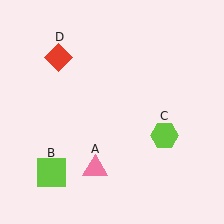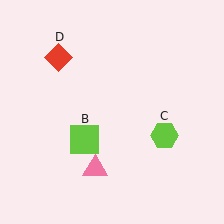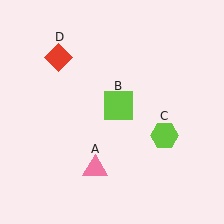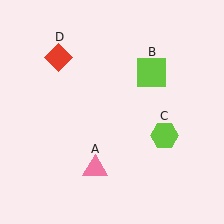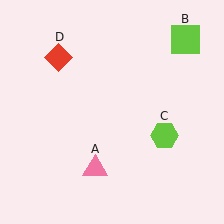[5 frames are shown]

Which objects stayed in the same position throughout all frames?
Pink triangle (object A) and lime hexagon (object C) and red diamond (object D) remained stationary.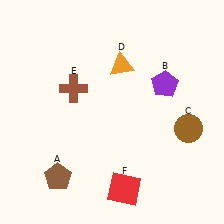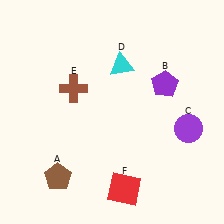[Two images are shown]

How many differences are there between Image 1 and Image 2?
There are 2 differences between the two images.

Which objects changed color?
C changed from brown to purple. D changed from orange to cyan.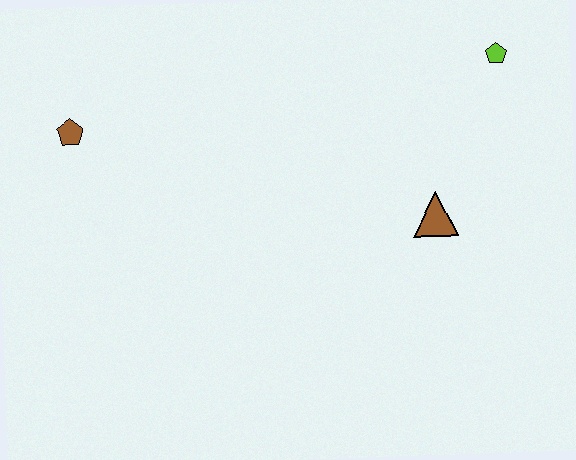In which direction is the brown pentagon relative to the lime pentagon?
The brown pentagon is to the left of the lime pentagon.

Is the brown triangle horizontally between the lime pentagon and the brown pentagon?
Yes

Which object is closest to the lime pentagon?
The brown triangle is closest to the lime pentagon.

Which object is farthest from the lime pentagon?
The brown pentagon is farthest from the lime pentagon.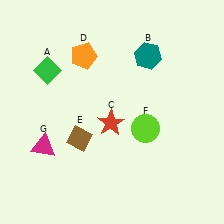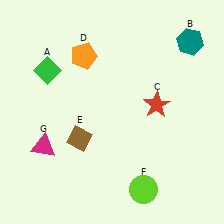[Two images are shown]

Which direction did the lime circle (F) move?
The lime circle (F) moved down.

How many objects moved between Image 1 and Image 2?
3 objects moved between the two images.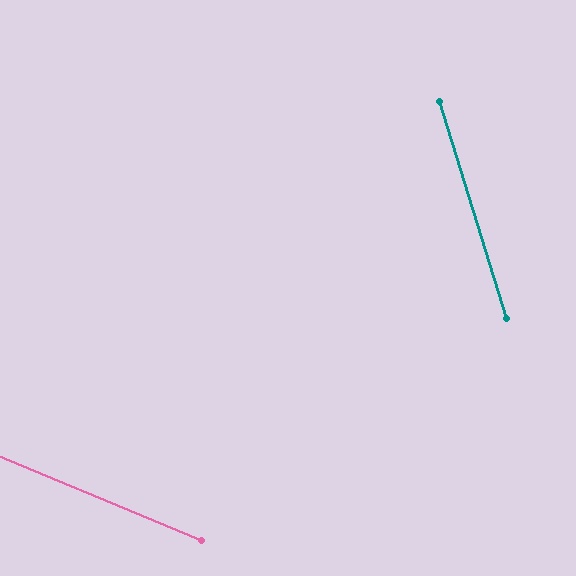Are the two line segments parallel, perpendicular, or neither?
Neither parallel nor perpendicular — they differ by about 50°.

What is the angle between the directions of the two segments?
Approximately 50 degrees.